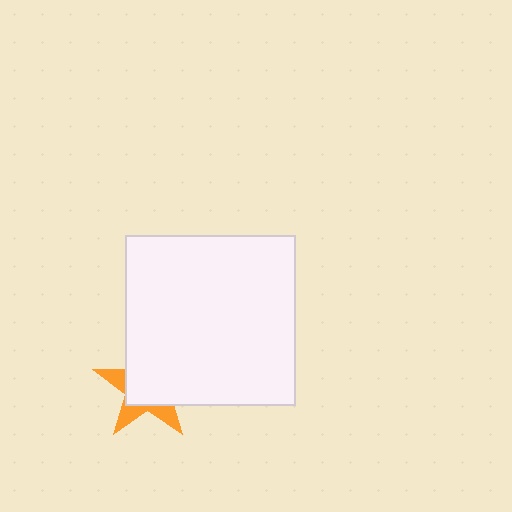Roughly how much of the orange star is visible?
A small part of it is visible (roughly 35%).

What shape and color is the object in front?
The object in front is a white square.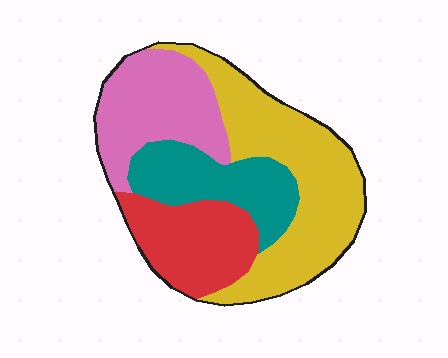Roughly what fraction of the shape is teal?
Teal takes up about one fifth (1/5) of the shape.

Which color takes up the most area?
Yellow, at roughly 35%.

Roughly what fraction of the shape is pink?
Pink covers around 25% of the shape.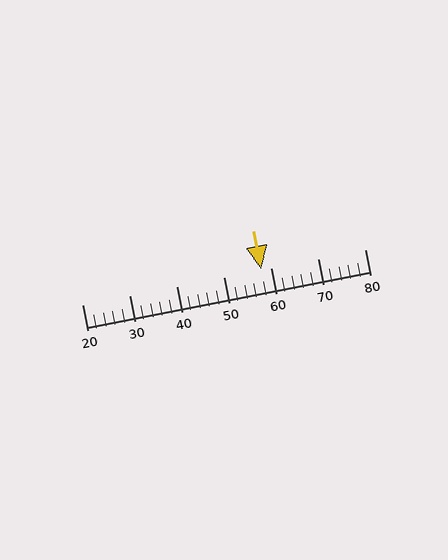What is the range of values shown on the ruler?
The ruler shows values from 20 to 80.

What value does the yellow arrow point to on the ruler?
The yellow arrow points to approximately 58.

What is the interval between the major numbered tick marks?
The major tick marks are spaced 10 units apart.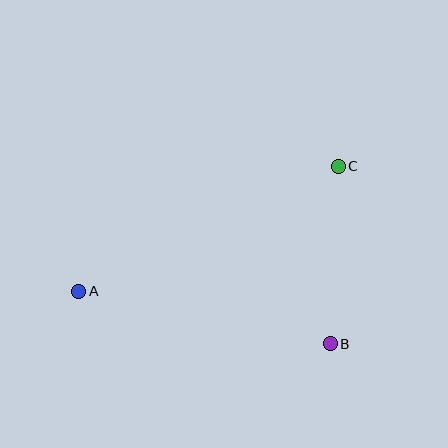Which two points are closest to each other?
Points B and C are closest to each other.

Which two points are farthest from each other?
Points A and C are farthest from each other.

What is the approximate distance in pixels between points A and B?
The distance between A and B is approximately 257 pixels.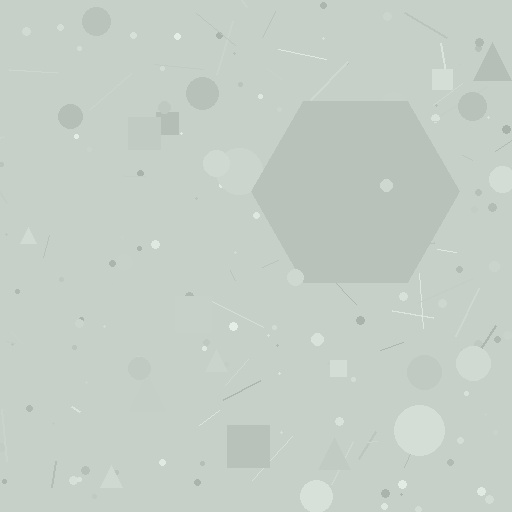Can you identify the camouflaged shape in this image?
The camouflaged shape is a hexagon.